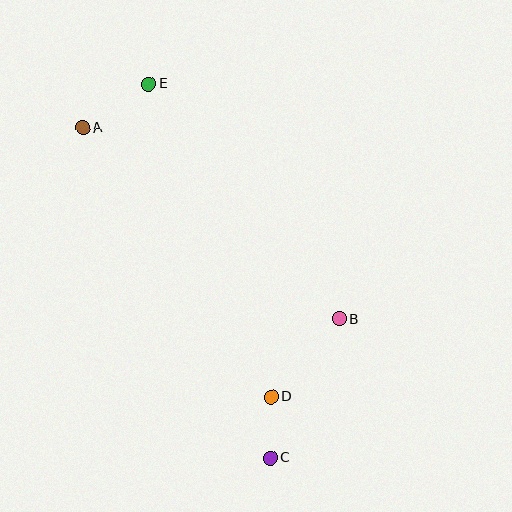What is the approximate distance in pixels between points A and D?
The distance between A and D is approximately 328 pixels.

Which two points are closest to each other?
Points C and D are closest to each other.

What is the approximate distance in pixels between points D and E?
The distance between D and E is approximately 336 pixels.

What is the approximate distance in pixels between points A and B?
The distance between A and B is approximately 320 pixels.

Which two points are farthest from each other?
Points C and E are farthest from each other.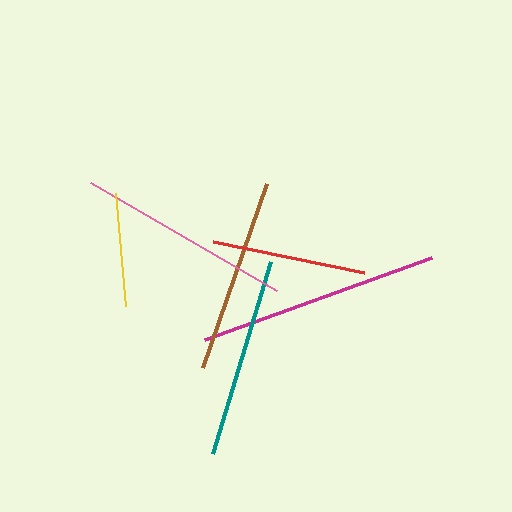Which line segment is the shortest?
The yellow line is the shortest at approximately 113 pixels.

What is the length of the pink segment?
The pink segment is approximately 215 pixels long.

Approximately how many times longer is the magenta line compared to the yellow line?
The magenta line is approximately 2.1 times the length of the yellow line.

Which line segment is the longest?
The magenta line is the longest at approximately 241 pixels.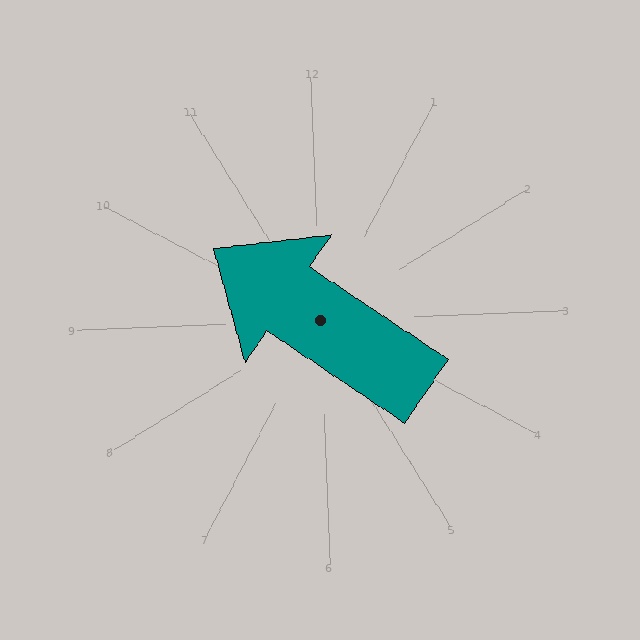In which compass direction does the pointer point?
Northwest.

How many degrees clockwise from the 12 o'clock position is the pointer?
Approximately 306 degrees.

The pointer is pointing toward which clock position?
Roughly 10 o'clock.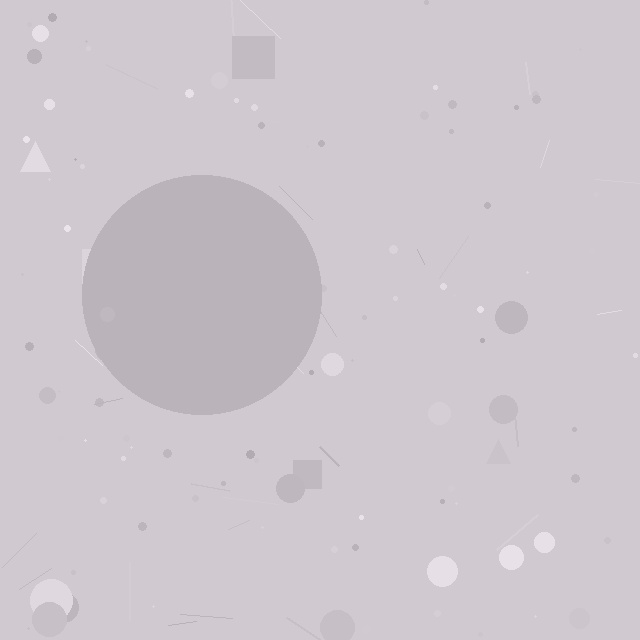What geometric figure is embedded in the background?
A circle is embedded in the background.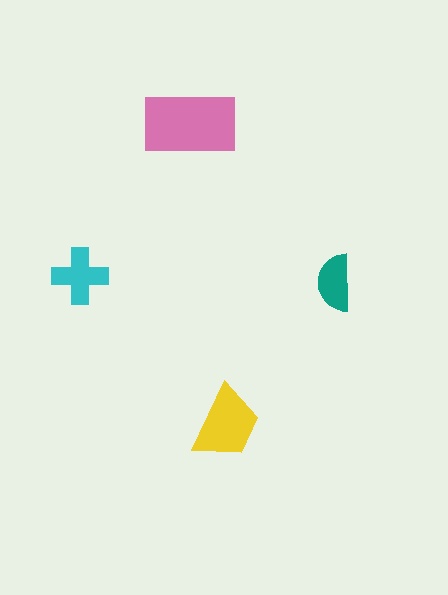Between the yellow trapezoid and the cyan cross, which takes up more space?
The yellow trapezoid.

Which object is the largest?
The pink rectangle.